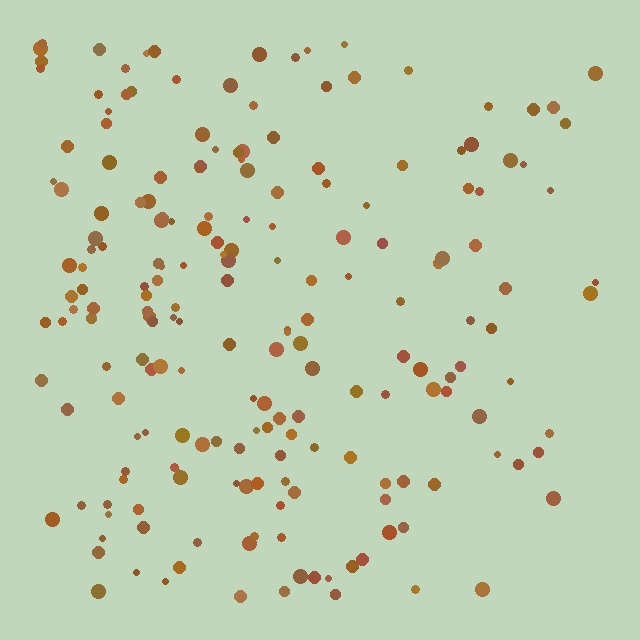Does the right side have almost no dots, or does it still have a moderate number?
Still a moderate number, just noticeably fewer than the left.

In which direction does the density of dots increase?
From right to left, with the left side densest.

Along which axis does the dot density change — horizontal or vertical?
Horizontal.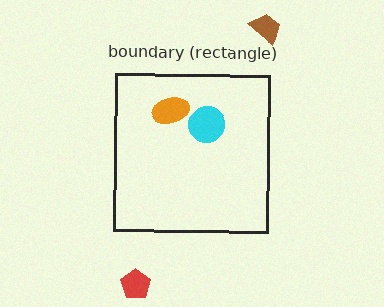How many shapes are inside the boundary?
2 inside, 2 outside.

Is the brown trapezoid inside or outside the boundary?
Outside.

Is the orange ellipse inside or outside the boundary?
Inside.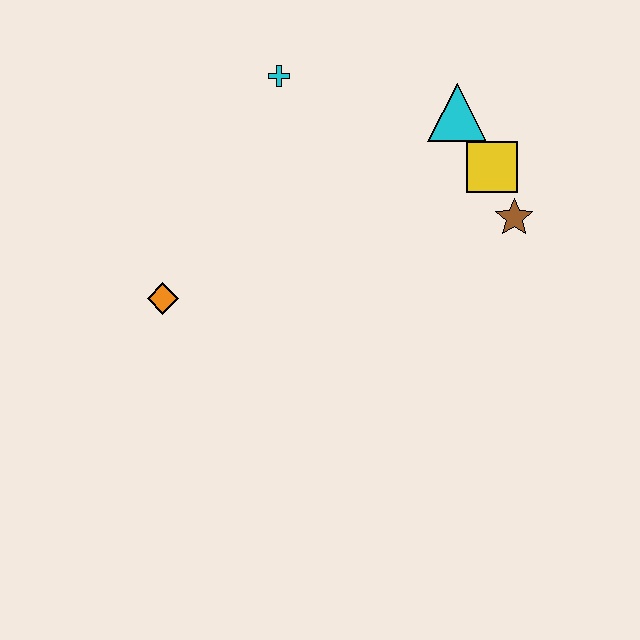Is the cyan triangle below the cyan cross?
Yes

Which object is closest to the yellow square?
The brown star is closest to the yellow square.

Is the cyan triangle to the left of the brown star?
Yes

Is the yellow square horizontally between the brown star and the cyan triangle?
Yes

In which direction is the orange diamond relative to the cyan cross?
The orange diamond is below the cyan cross.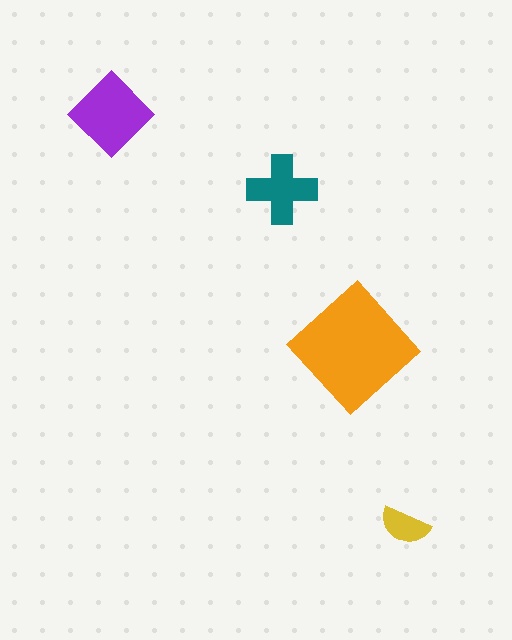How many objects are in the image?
There are 4 objects in the image.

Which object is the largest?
The orange diamond.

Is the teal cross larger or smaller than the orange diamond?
Smaller.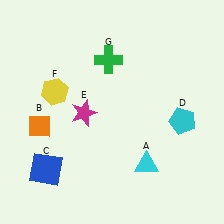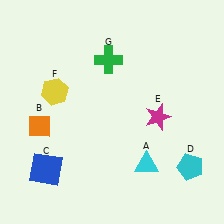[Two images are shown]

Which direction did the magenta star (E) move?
The magenta star (E) moved right.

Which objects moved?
The objects that moved are: the cyan pentagon (D), the magenta star (E).